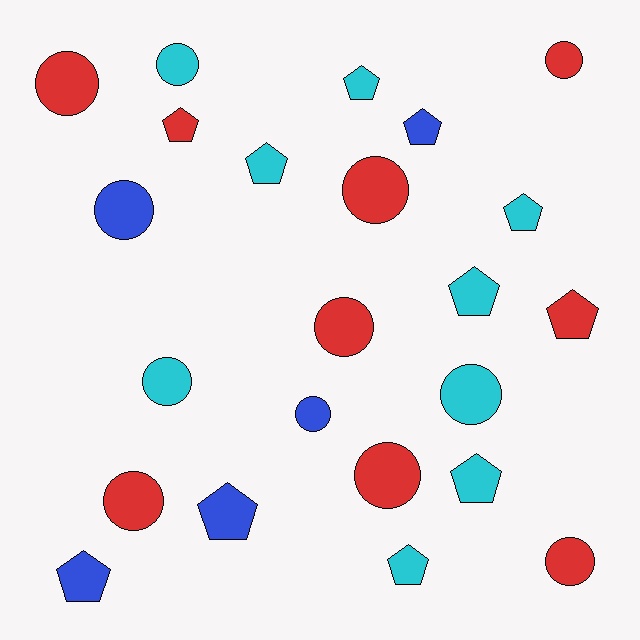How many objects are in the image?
There are 23 objects.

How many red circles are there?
There are 7 red circles.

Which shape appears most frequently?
Circle, with 12 objects.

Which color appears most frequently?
Red, with 9 objects.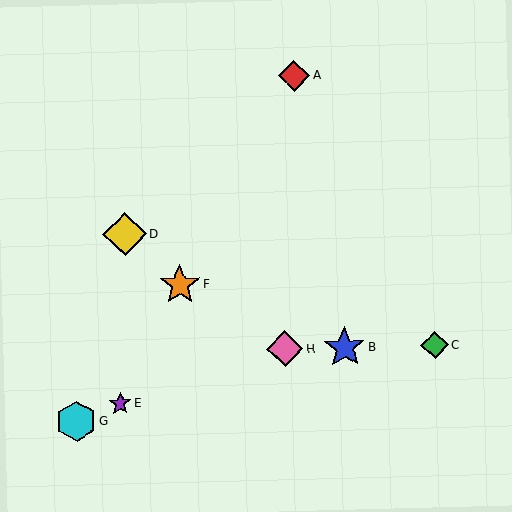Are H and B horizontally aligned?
Yes, both are at y≈349.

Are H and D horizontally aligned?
No, H is at y≈349 and D is at y≈234.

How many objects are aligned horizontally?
3 objects (B, C, H) are aligned horizontally.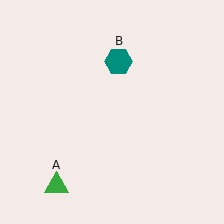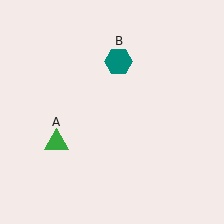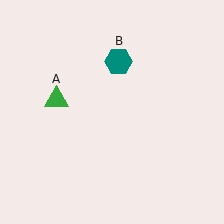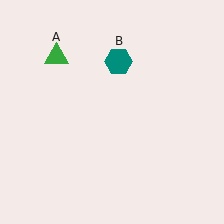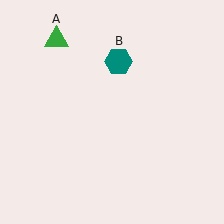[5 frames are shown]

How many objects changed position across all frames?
1 object changed position: green triangle (object A).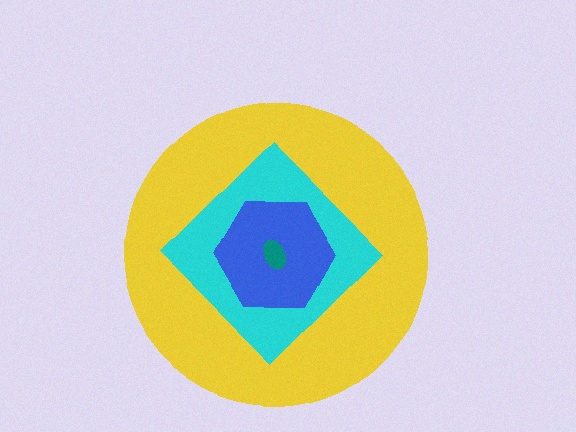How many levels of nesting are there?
4.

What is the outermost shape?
The yellow circle.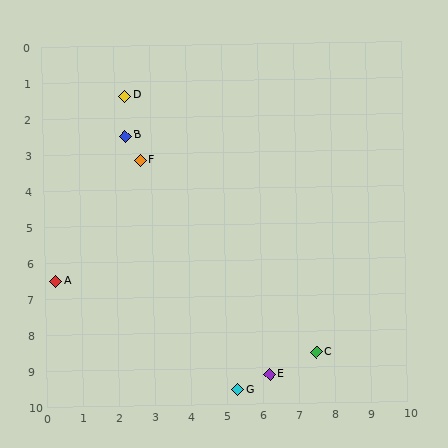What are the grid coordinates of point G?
Point G is at approximately (5.3, 9.6).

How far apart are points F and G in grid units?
Points F and G are about 6.9 grid units apart.